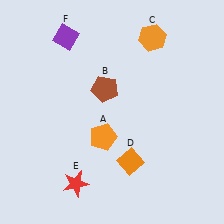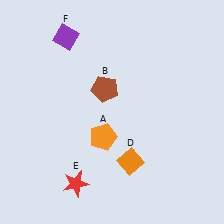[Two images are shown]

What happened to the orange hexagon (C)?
The orange hexagon (C) was removed in Image 2. It was in the top-right area of Image 1.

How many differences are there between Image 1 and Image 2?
There is 1 difference between the two images.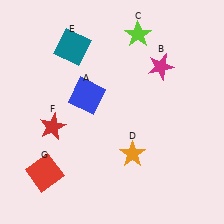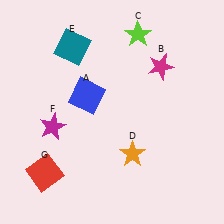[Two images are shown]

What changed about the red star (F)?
In Image 1, F is red. In Image 2, it changed to magenta.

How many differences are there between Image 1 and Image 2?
There is 1 difference between the two images.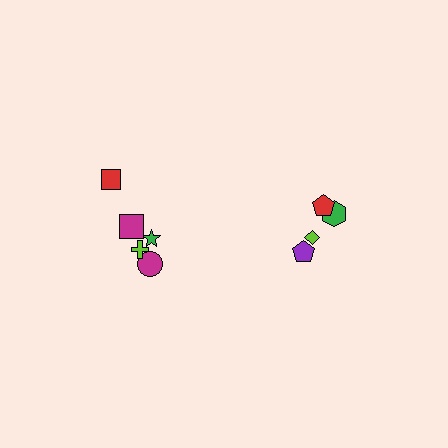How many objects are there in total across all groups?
There are 10 objects.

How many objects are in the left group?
There are 6 objects.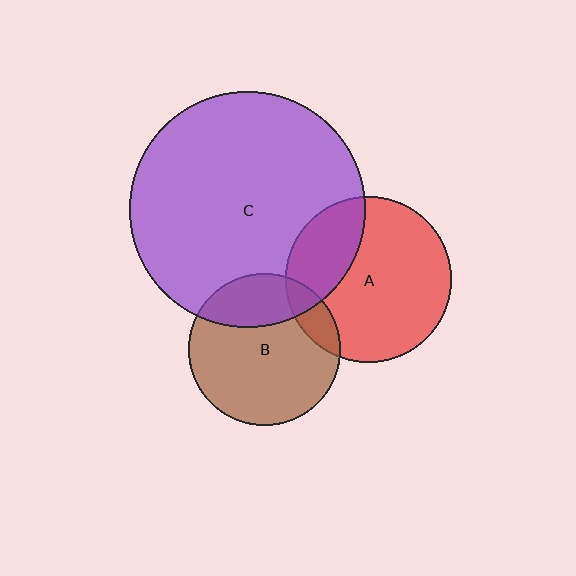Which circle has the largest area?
Circle C (purple).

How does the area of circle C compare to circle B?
Approximately 2.4 times.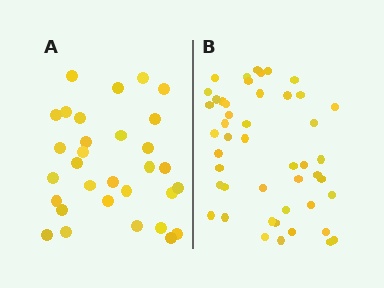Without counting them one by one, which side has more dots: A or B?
Region B (the right region) has more dots.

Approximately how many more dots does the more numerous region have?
Region B has approximately 15 more dots than region A.